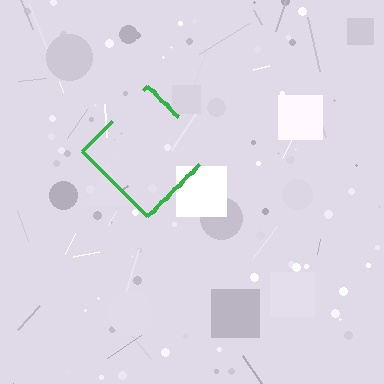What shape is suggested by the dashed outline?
The dashed outline suggests a diamond.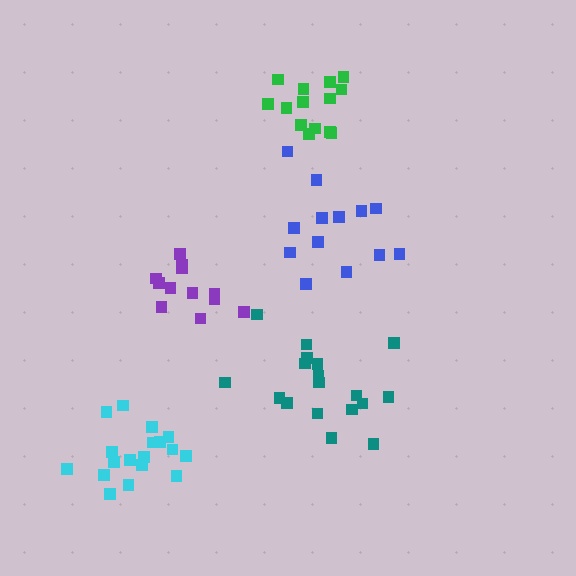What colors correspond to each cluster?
The clusters are colored: purple, blue, teal, green, cyan.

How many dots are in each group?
Group 1: 12 dots, Group 2: 13 dots, Group 3: 18 dots, Group 4: 14 dots, Group 5: 18 dots (75 total).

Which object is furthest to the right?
The teal cluster is rightmost.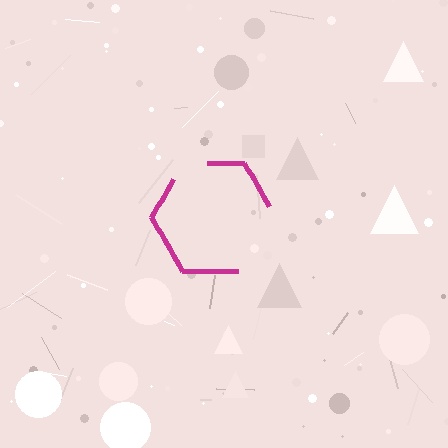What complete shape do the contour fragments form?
The contour fragments form a hexagon.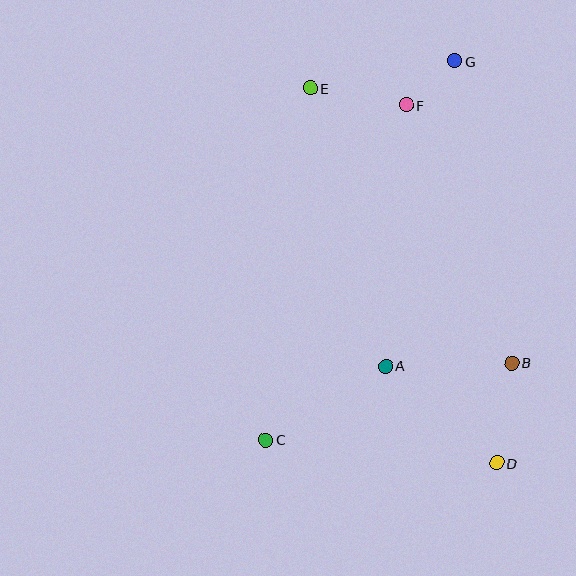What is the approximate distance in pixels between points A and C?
The distance between A and C is approximately 141 pixels.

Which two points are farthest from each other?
Points C and G are farthest from each other.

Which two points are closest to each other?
Points F and G are closest to each other.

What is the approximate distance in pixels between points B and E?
The distance between B and E is approximately 340 pixels.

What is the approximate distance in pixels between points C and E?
The distance between C and E is approximately 354 pixels.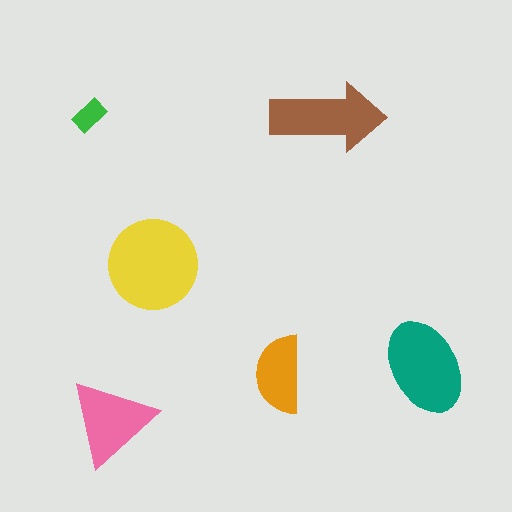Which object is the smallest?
The green rectangle.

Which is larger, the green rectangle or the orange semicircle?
The orange semicircle.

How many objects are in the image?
There are 6 objects in the image.